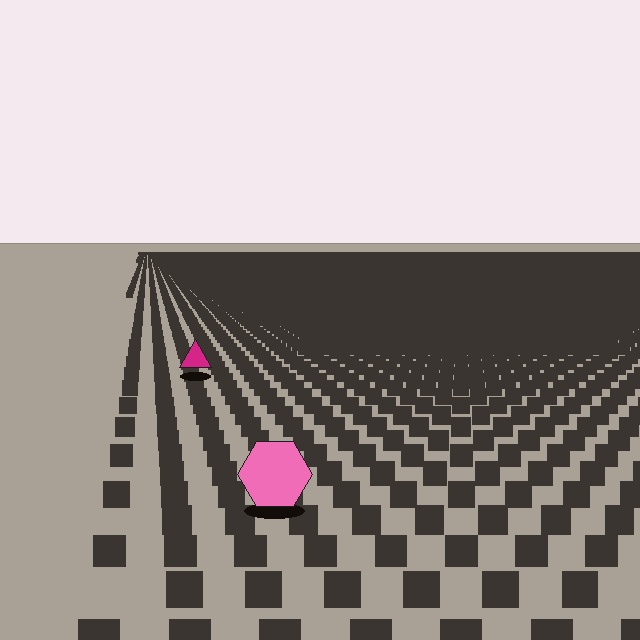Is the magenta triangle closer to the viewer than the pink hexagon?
No. The pink hexagon is closer — you can tell from the texture gradient: the ground texture is coarser near it.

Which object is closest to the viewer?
The pink hexagon is closest. The texture marks near it are larger and more spread out.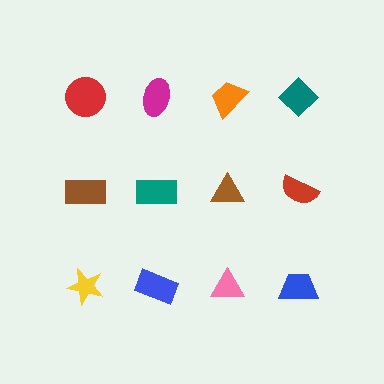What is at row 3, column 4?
A blue trapezoid.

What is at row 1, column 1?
A red circle.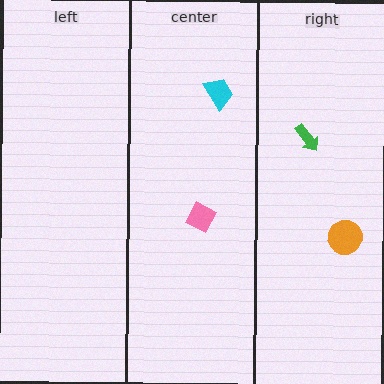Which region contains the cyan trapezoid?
The center region.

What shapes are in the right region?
The green arrow, the orange circle.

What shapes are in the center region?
The pink diamond, the cyan trapezoid.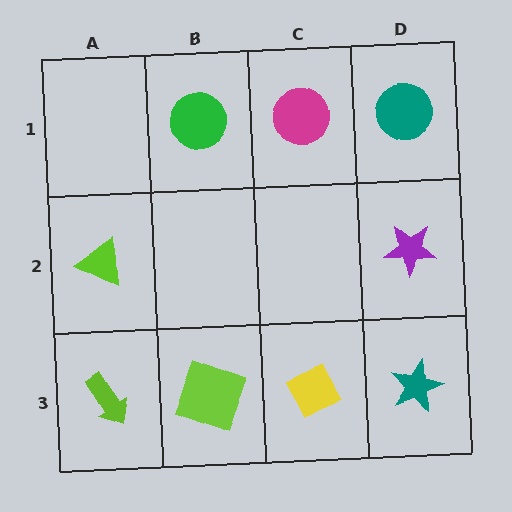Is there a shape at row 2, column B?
No, that cell is empty.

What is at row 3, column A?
A lime arrow.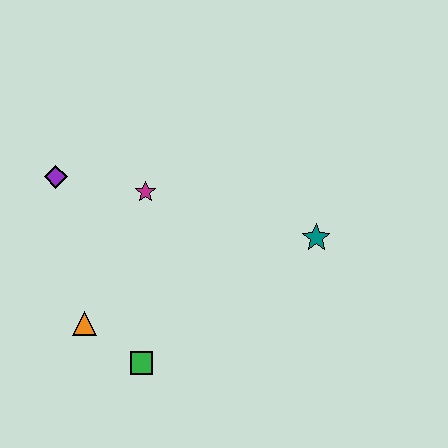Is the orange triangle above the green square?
Yes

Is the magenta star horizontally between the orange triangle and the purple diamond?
No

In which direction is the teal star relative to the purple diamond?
The teal star is to the right of the purple diamond.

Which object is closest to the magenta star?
The purple diamond is closest to the magenta star.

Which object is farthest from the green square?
The teal star is farthest from the green square.